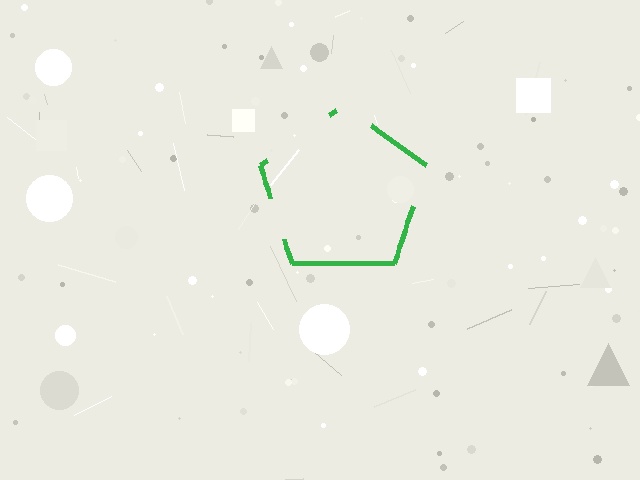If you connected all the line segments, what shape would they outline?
They would outline a pentagon.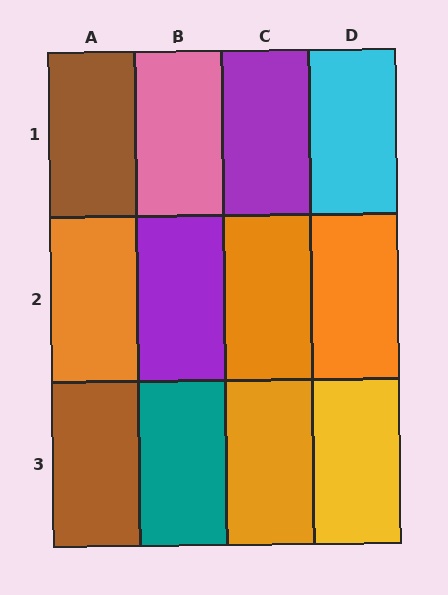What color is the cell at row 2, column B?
Purple.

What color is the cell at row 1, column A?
Brown.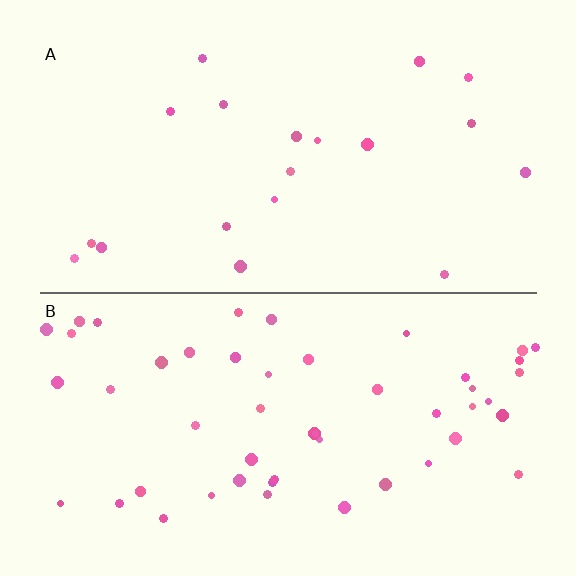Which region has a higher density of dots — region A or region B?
B (the bottom).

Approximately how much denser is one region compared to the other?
Approximately 2.6× — region B over region A.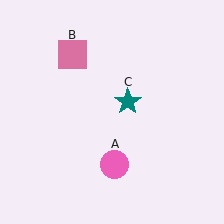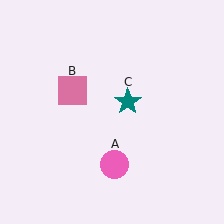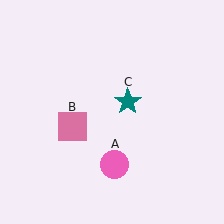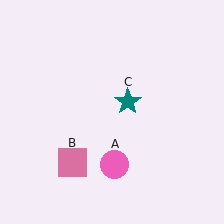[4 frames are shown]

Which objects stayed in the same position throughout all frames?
Pink circle (object A) and teal star (object C) remained stationary.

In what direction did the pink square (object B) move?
The pink square (object B) moved down.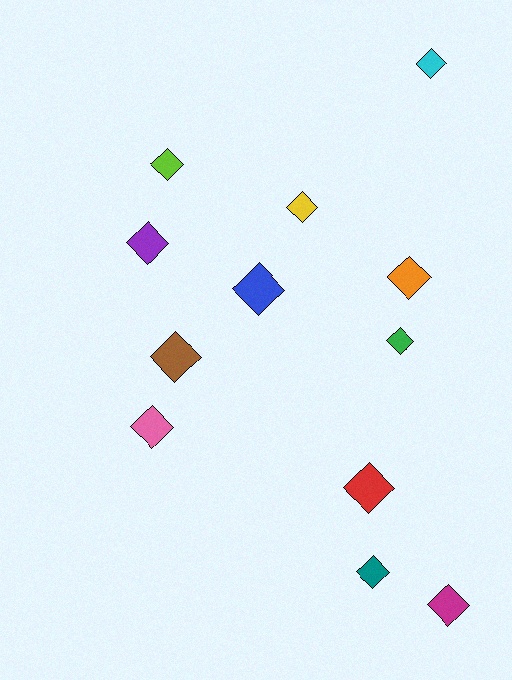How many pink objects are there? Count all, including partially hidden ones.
There is 1 pink object.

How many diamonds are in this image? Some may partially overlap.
There are 12 diamonds.